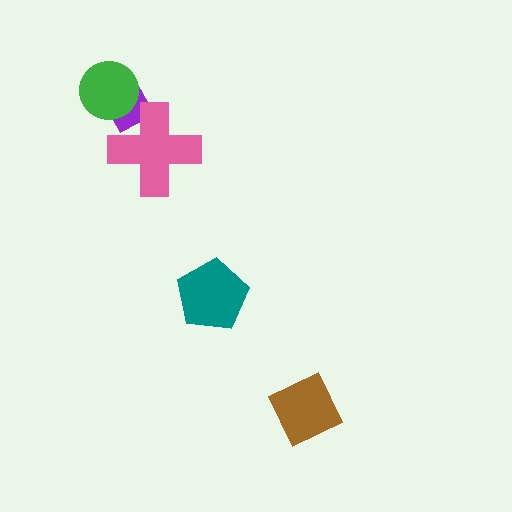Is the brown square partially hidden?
No, no other shape covers it.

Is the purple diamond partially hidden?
Yes, it is partially covered by another shape.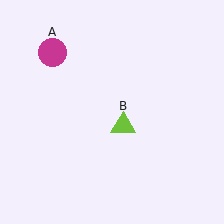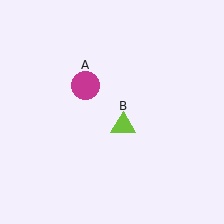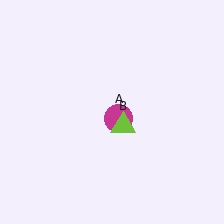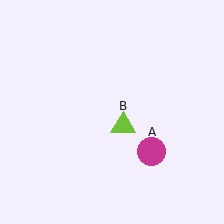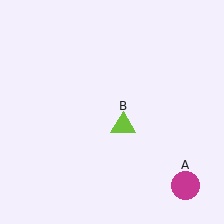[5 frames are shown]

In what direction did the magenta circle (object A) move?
The magenta circle (object A) moved down and to the right.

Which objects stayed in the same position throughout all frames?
Lime triangle (object B) remained stationary.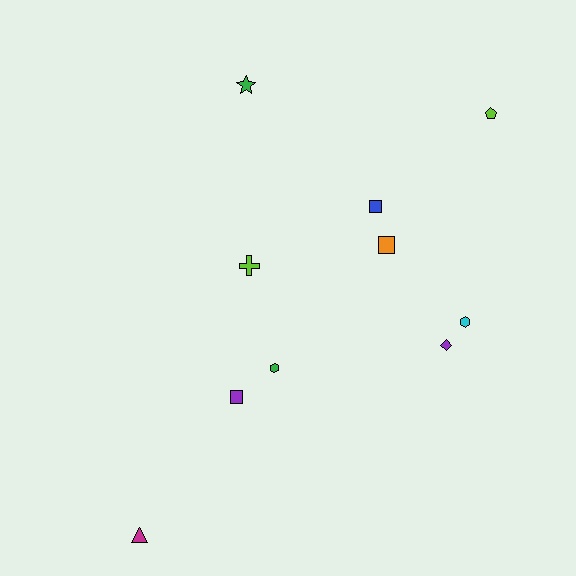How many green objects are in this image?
There are 2 green objects.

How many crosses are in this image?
There is 1 cross.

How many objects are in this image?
There are 10 objects.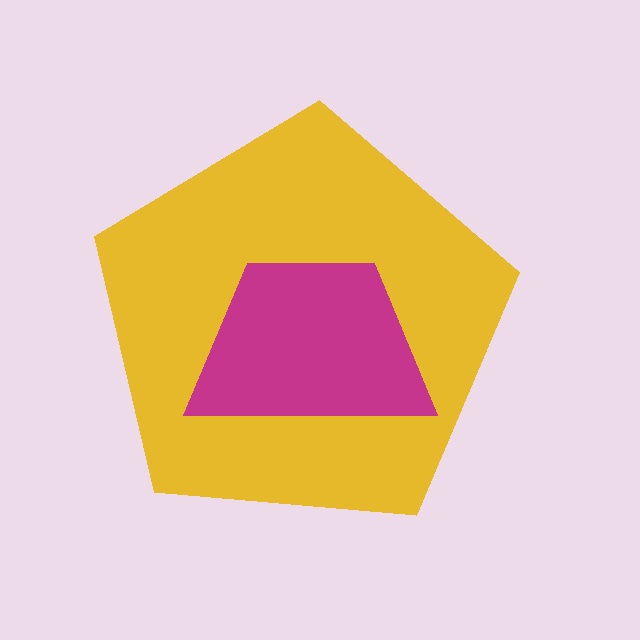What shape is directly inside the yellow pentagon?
The magenta trapezoid.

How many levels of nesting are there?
2.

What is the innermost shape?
The magenta trapezoid.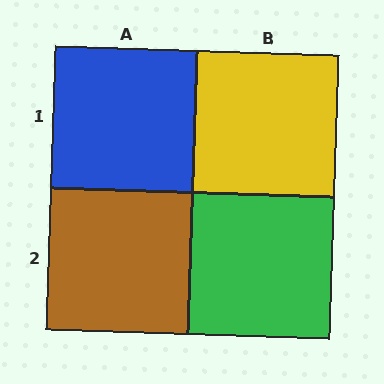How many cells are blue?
1 cell is blue.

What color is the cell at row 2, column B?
Green.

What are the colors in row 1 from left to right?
Blue, yellow.